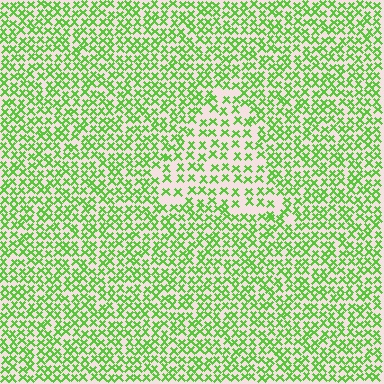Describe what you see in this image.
The image contains small lime elements arranged at two different densities. A triangle-shaped region is visible where the elements are less densely packed than the surrounding area.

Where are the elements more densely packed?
The elements are more densely packed outside the triangle boundary.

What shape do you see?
I see a triangle.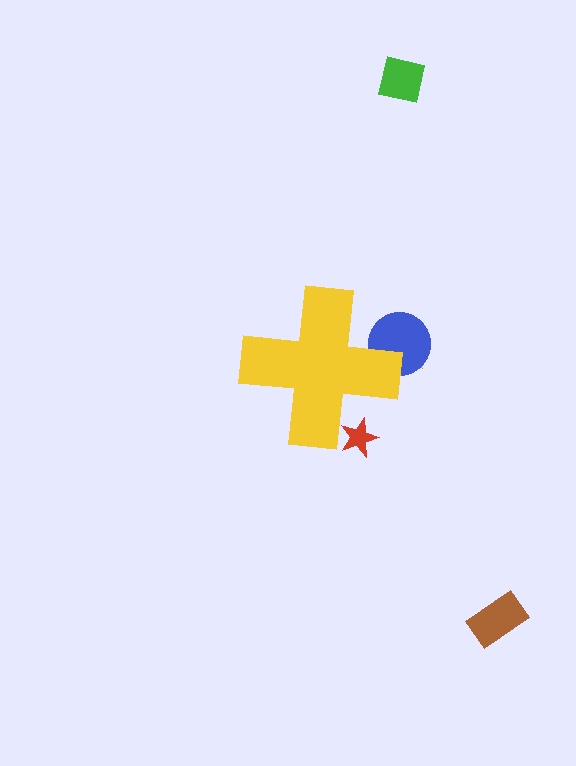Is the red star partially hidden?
Yes, the red star is partially hidden behind the yellow cross.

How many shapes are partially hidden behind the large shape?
3 shapes are partially hidden.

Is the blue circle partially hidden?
Yes, the blue circle is partially hidden behind the yellow cross.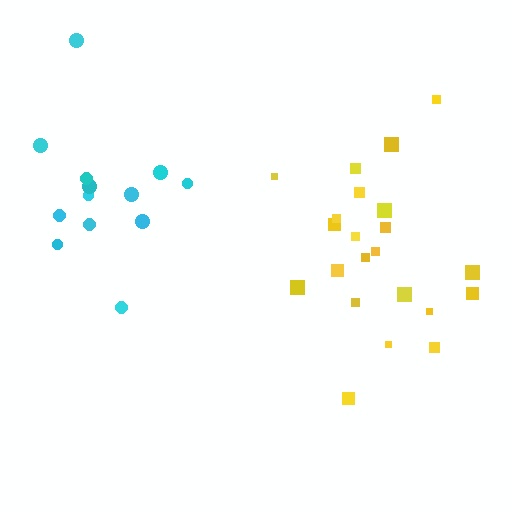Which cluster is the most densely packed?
Yellow.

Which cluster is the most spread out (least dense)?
Cyan.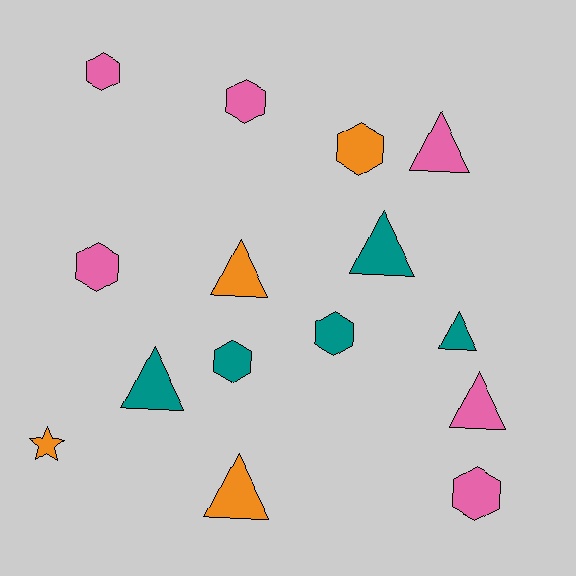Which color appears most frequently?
Pink, with 6 objects.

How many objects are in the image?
There are 15 objects.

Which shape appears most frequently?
Triangle, with 7 objects.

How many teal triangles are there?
There are 3 teal triangles.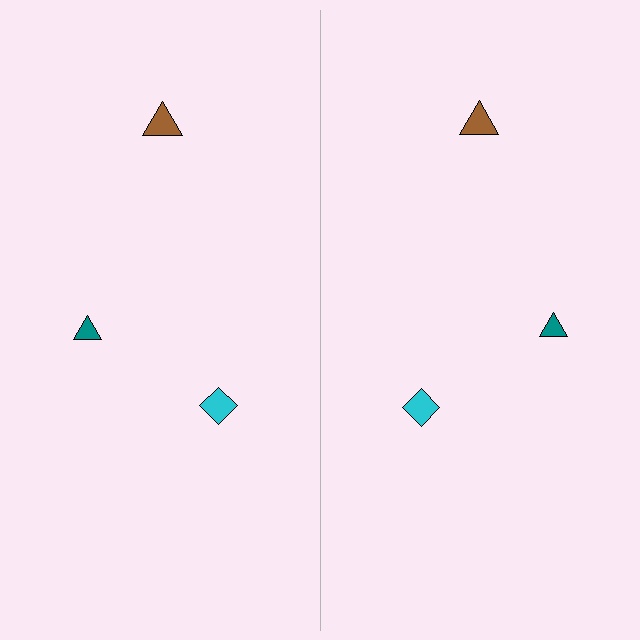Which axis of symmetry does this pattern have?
The pattern has a vertical axis of symmetry running through the center of the image.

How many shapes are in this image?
There are 6 shapes in this image.